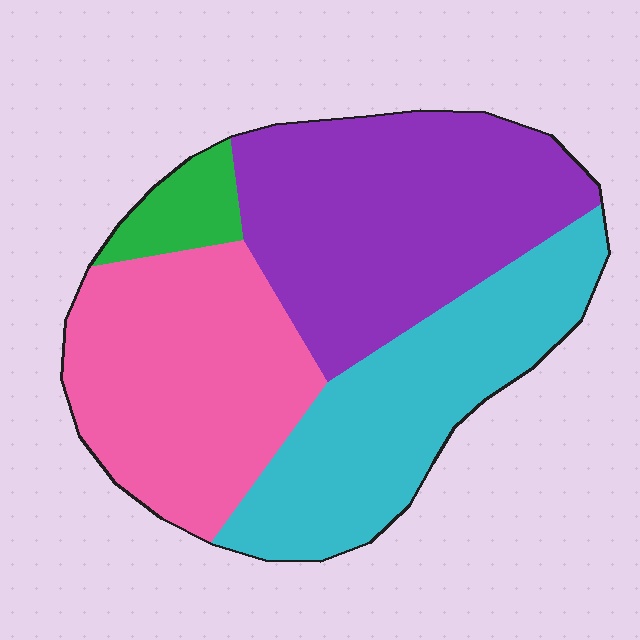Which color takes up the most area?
Purple, at roughly 35%.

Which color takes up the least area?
Green, at roughly 5%.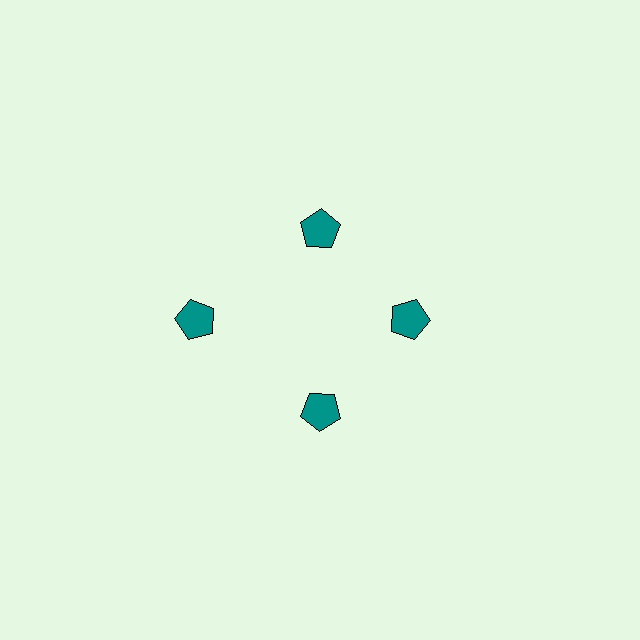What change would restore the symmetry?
The symmetry would be restored by moving it inward, back onto the ring so that all 4 pentagons sit at equal angles and equal distance from the center.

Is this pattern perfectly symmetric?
No. The 4 teal pentagons are arranged in a ring, but one element near the 9 o'clock position is pushed outward from the center, breaking the 4-fold rotational symmetry.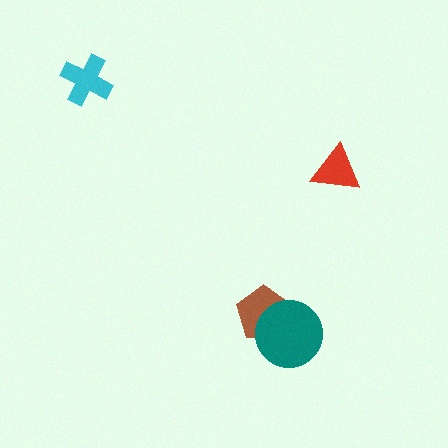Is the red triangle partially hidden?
No, no other shape covers it.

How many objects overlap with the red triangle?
0 objects overlap with the red triangle.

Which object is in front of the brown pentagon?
The teal circle is in front of the brown pentagon.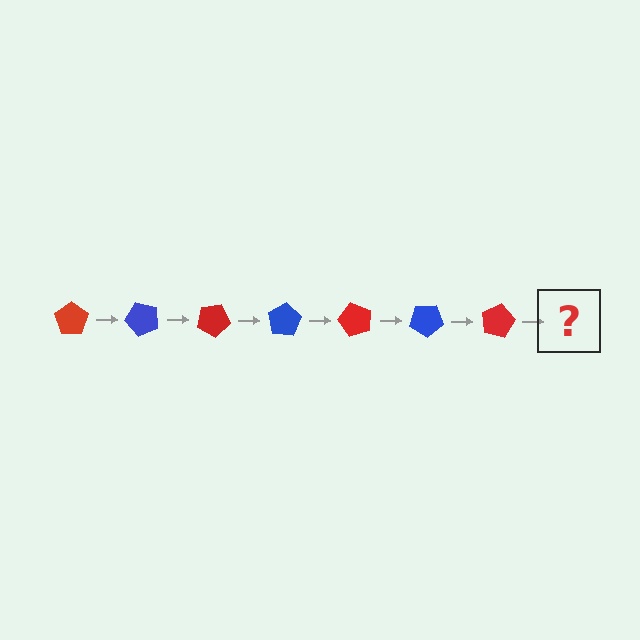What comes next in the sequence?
The next element should be a blue pentagon, rotated 350 degrees from the start.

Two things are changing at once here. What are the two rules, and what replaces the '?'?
The two rules are that it rotates 50 degrees each step and the color cycles through red and blue. The '?' should be a blue pentagon, rotated 350 degrees from the start.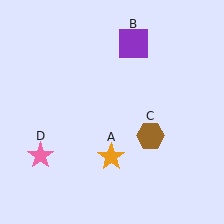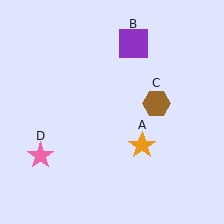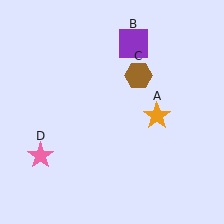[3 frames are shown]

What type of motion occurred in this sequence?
The orange star (object A), brown hexagon (object C) rotated counterclockwise around the center of the scene.